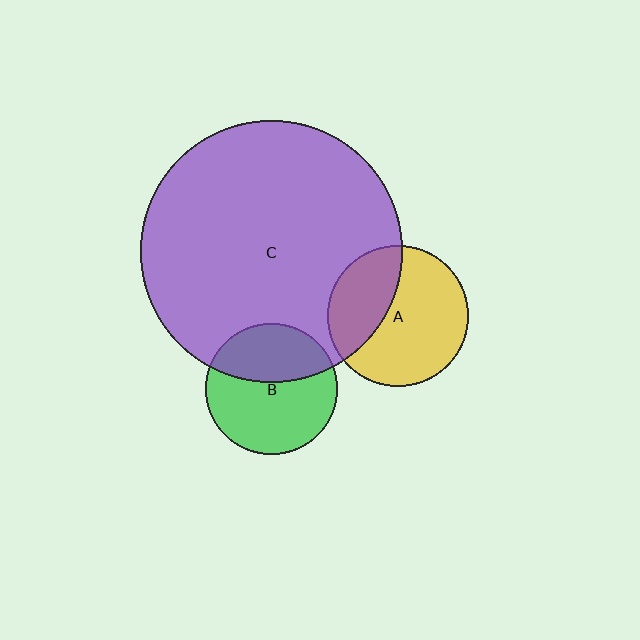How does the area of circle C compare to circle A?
Approximately 3.5 times.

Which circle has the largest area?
Circle C (purple).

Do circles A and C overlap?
Yes.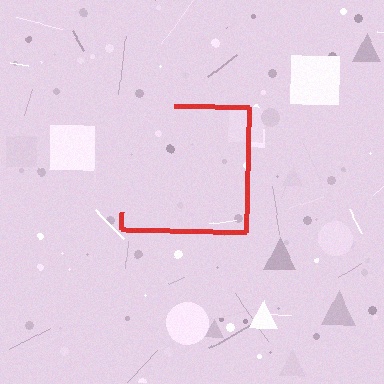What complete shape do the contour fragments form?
The contour fragments form a square.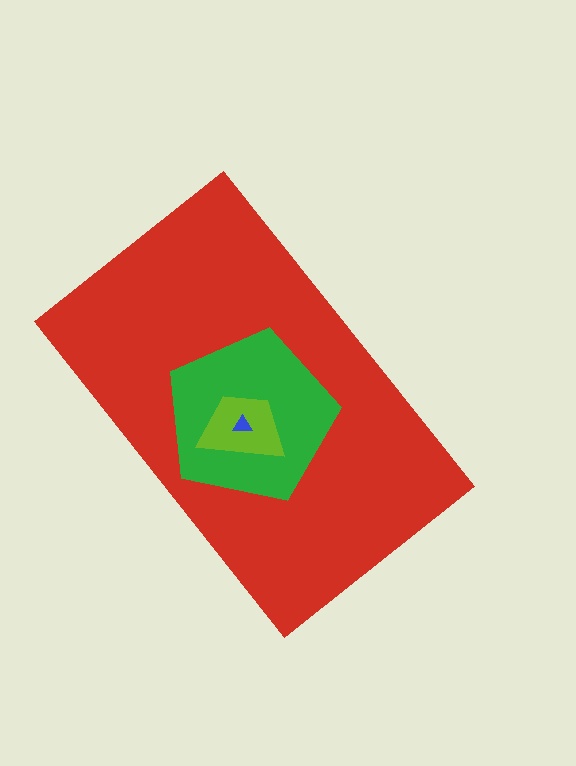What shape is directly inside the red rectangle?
The green pentagon.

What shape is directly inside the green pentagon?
The lime trapezoid.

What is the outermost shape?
The red rectangle.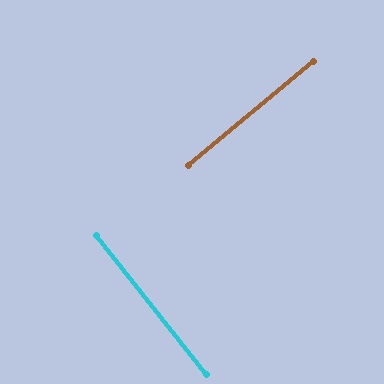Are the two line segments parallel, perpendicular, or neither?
Perpendicular — they meet at approximately 89°.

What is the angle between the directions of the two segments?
Approximately 89 degrees.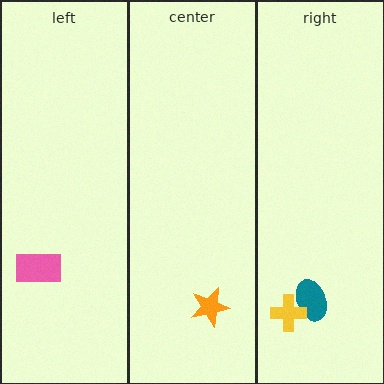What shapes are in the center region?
The orange star.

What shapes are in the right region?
The teal ellipse, the yellow cross.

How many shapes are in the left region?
1.